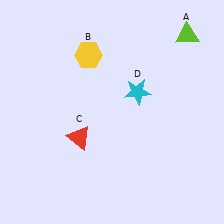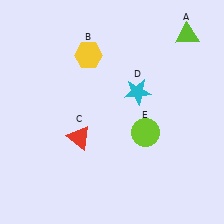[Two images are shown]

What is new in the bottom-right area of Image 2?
A lime circle (E) was added in the bottom-right area of Image 2.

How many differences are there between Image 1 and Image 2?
There is 1 difference between the two images.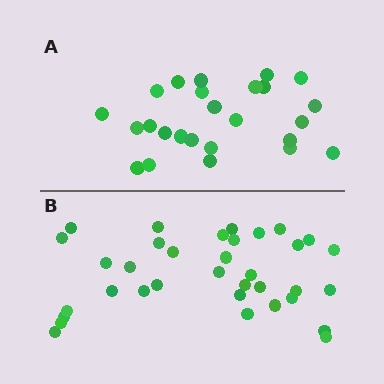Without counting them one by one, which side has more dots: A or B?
Region B (the bottom region) has more dots.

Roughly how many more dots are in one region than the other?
Region B has roughly 10 or so more dots than region A.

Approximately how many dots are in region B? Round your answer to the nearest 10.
About 40 dots. (The exact count is 35, which rounds to 40.)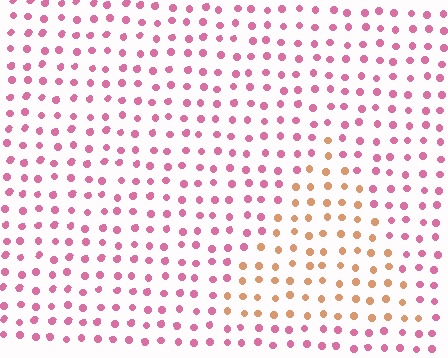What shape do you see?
I see a triangle.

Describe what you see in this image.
The image is filled with small pink elements in a uniform arrangement. A triangle-shaped region is visible where the elements are tinted to a slightly different hue, forming a subtle color boundary.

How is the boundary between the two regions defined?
The boundary is defined purely by a slight shift in hue (about 52 degrees). Spacing, size, and orientation are identical on both sides.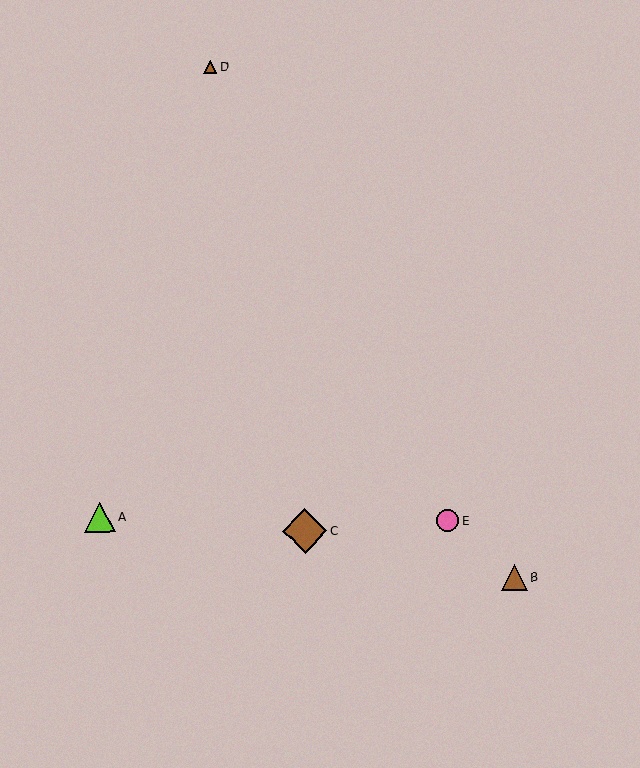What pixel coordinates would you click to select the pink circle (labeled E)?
Click at (448, 520) to select the pink circle E.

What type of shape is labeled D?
Shape D is a brown triangle.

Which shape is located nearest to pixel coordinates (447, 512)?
The pink circle (labeled E) at (448, 520) is nearest to that location.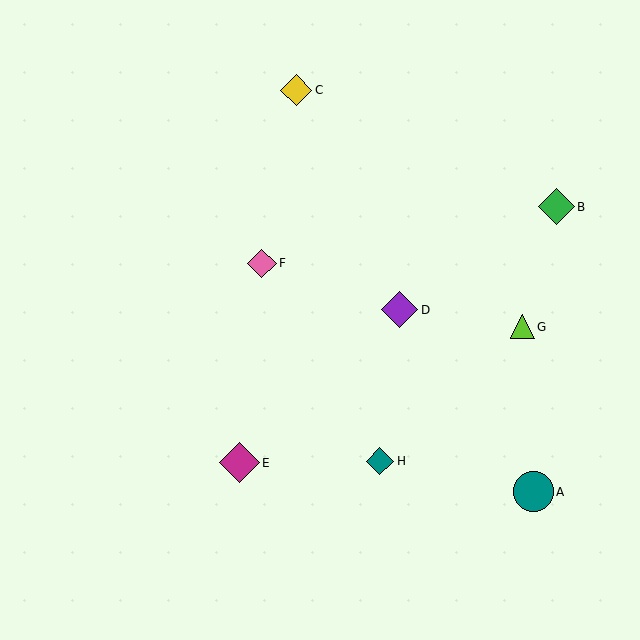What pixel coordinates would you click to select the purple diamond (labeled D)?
Click at (400, 310) to select the purple diamond D.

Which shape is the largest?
The teal circle (labeled A) is the largest.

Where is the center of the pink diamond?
The center of the pink diamond is at (262, 263).